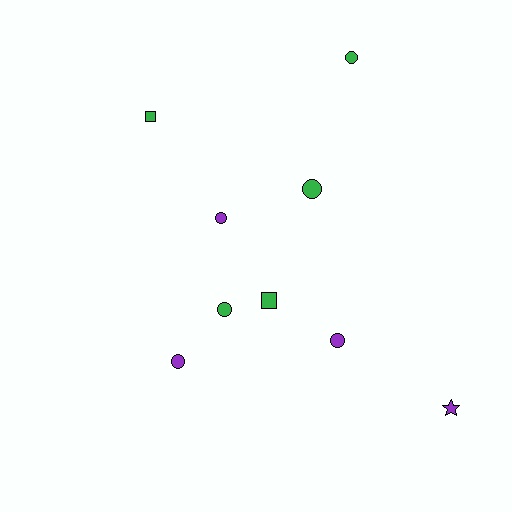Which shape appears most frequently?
Circle, with 6 objects.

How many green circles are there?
There are 3 green circles.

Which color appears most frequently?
Green, with 5 objects.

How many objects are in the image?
There are 9 objects.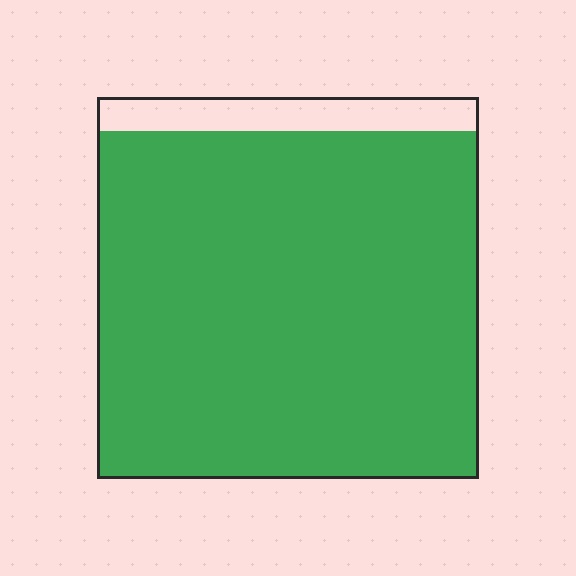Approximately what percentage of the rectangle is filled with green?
Approximately 90%.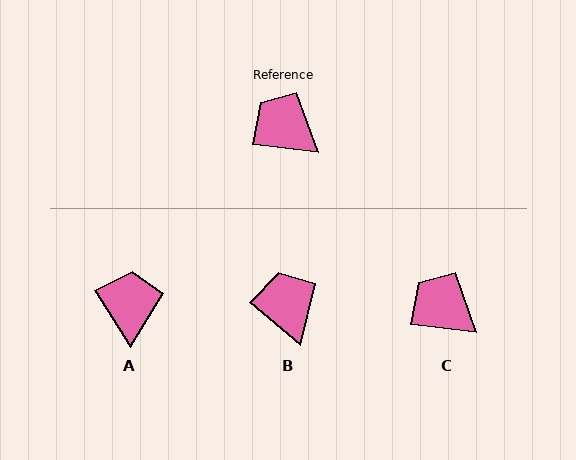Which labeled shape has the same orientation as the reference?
C.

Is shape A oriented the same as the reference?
No, it is off by about 51 degrees.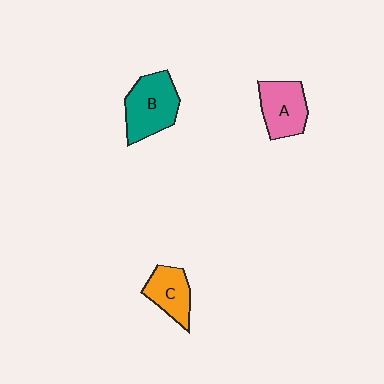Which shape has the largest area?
Shape B (teal).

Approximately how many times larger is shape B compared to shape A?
Approximately 1.2 times.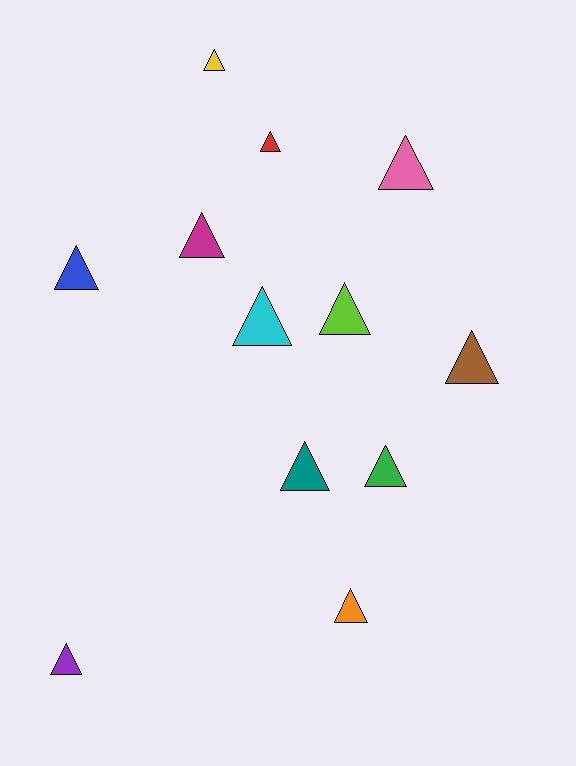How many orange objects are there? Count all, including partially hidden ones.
There is 1 orange object.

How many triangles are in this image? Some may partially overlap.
There are 12 triangles.